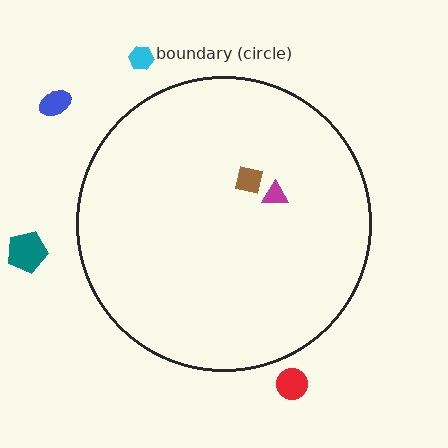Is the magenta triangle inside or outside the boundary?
Inside.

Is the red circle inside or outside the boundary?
Outside.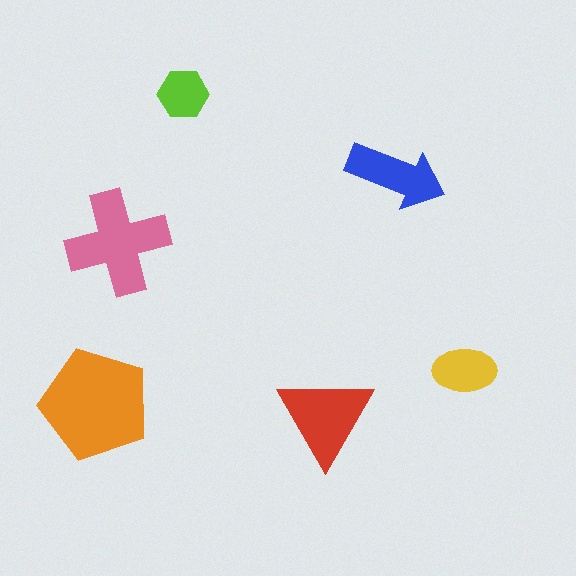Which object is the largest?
The orange pentagon.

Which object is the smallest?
The lime hexagon.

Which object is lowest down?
The red triangle is bottommost.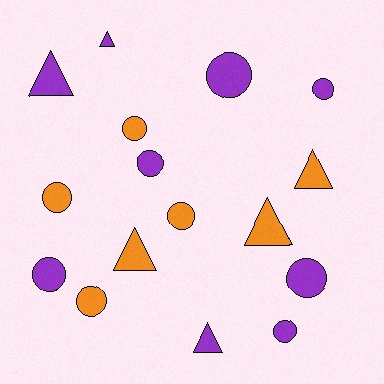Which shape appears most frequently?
Circle, with 10 objects.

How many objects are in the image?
There are 16 objects.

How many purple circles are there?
There are 6 purple circles.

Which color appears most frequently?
Purple, with 9 objects.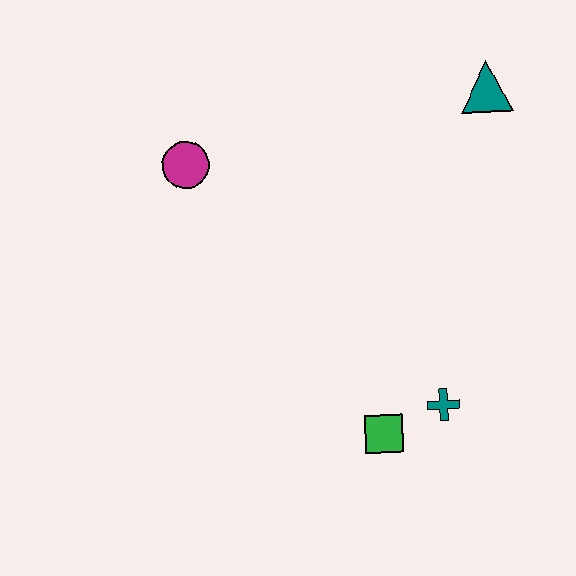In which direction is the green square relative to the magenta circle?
The green square is below the magenta circle.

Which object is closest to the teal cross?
The green square is closest to the teal cross.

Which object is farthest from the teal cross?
The magenta circle is farthest from the teal cross.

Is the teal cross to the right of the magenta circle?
Yes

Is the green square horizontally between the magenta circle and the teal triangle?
Yes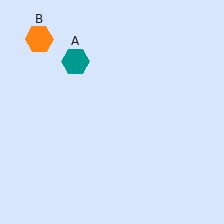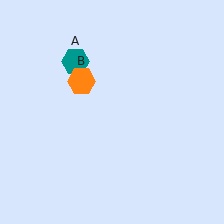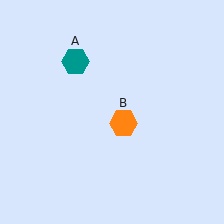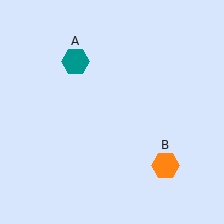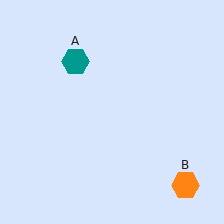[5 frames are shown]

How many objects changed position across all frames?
1 object changed position: orange hexagon (object B).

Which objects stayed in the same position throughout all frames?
Teal hexagon (object A) remained stationary.